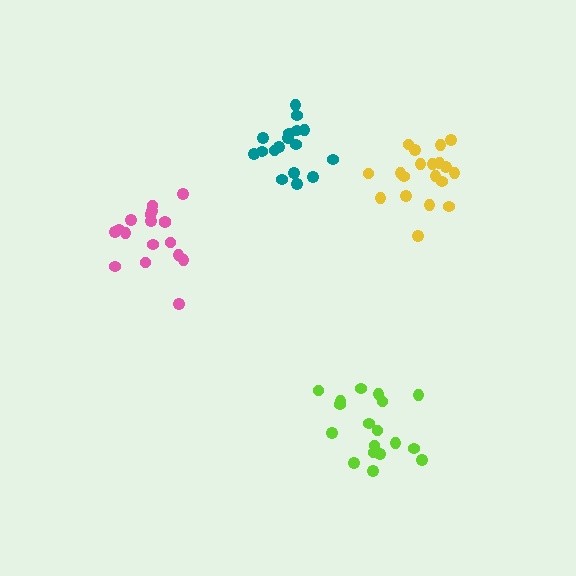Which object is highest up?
The teal cluster is topmost.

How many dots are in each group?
Group 1: 17 dots, Group 2: 18 dots, Group 3: 18 dots, Group 4: 19 dots (72 total).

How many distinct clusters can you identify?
There are 4 distinct clusters.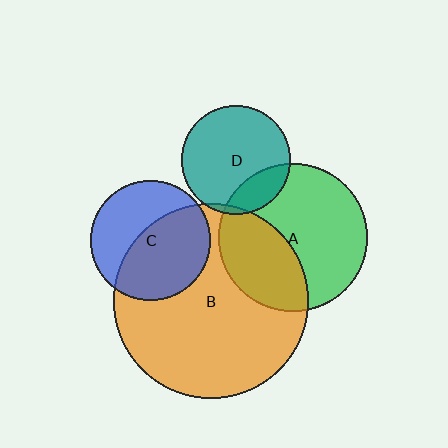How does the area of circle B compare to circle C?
Approximately 2.6 times.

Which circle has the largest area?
Circle B (orange).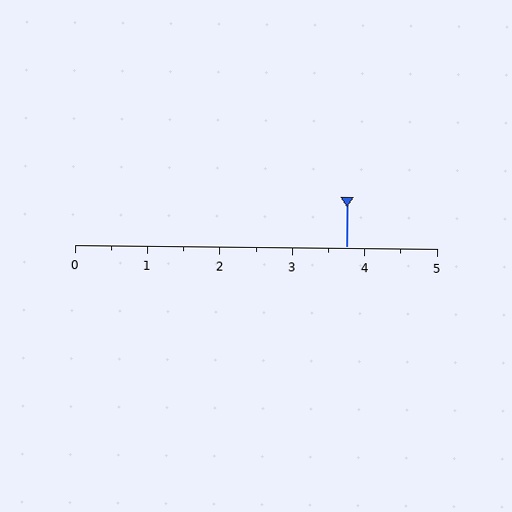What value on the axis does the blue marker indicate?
The marker indicates approximately 3.8.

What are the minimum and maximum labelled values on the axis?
The axis runs from 0 to 5.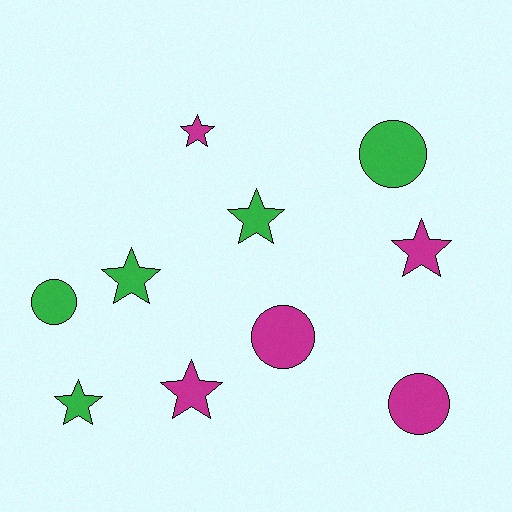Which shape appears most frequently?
Star, with 6 objects.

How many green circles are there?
There are 2 green circles.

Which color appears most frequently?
Magenta, with 5 objects.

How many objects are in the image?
There are 10 objects.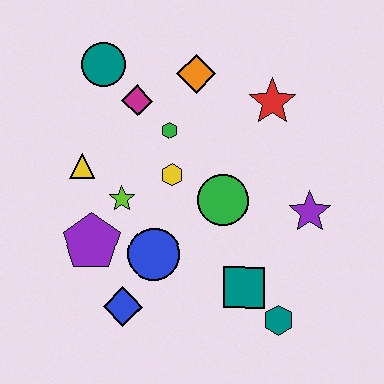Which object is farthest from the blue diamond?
The red star is farthest from the blue diamond.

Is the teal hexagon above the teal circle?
No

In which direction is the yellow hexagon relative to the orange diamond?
The yellow hexagon is below the orange diamond.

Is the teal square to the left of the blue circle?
No